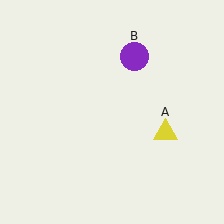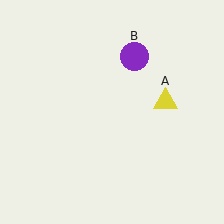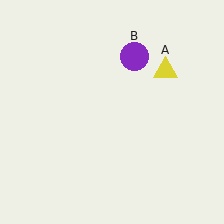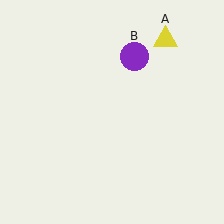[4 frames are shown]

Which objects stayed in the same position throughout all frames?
Purple circle (object B) remained stationary.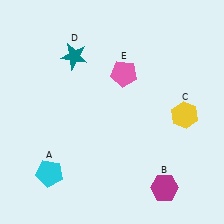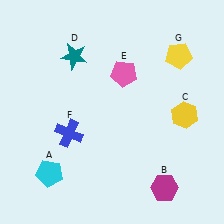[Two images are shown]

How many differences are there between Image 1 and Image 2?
There are 2 differences between the two images.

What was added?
A blue cross (F), a yellow pentagon (G) were added in Image 2.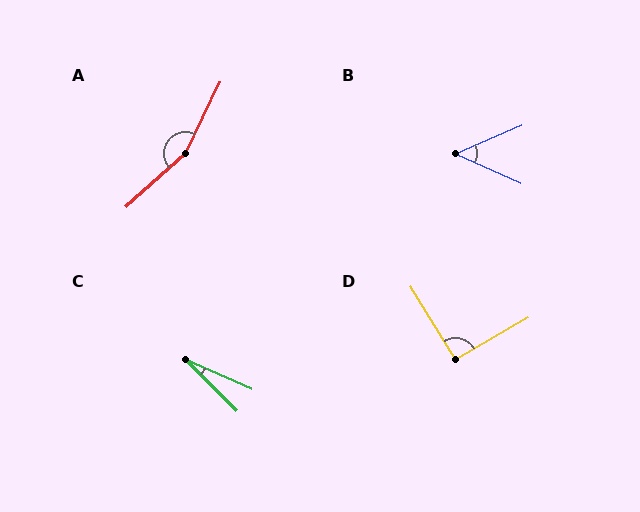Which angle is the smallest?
C, at approximately 22 degrees.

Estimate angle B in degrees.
Approximately 48 degrees.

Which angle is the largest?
A, at approximately 158 degrees.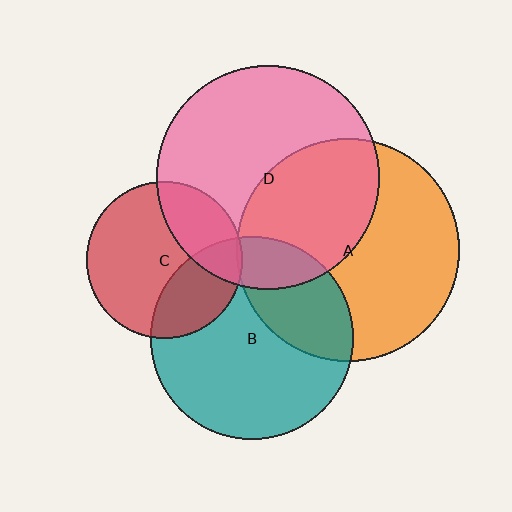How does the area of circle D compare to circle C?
Approximately 2.0 times.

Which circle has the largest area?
Circle D (pink).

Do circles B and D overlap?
Yes.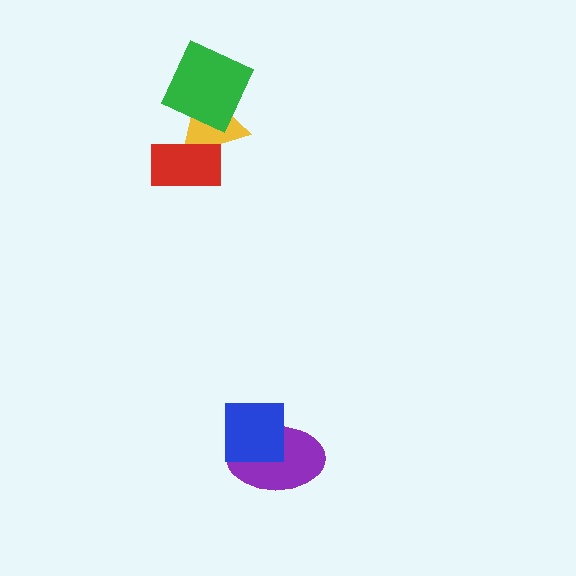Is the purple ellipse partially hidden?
Yes, it is partially covered by another shape.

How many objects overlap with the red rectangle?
1 object overlaps with the red rectangle.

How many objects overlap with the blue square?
1 object overlaps with the blue square.